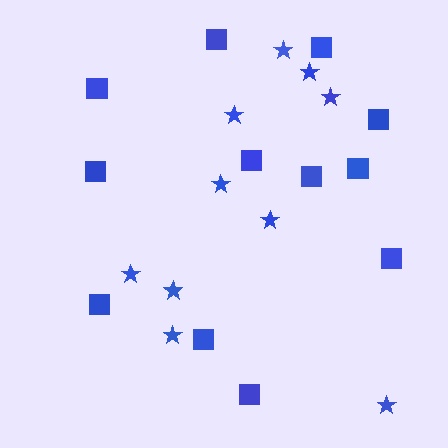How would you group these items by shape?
There are 2 groups: one group of squares (12) and one group of stars (10).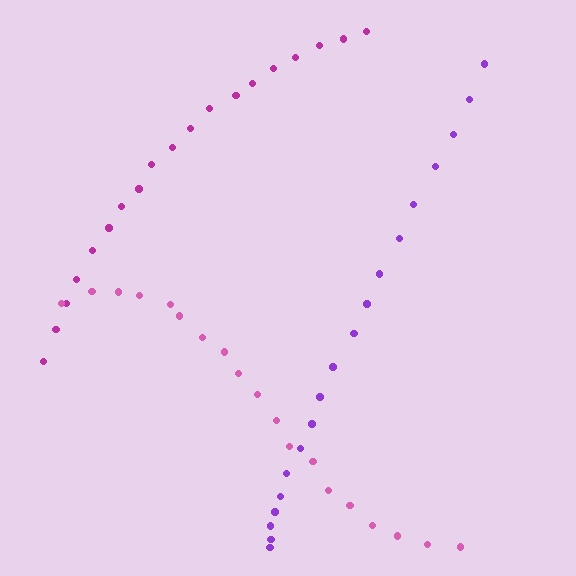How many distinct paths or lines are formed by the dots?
There are 3 distinct paths.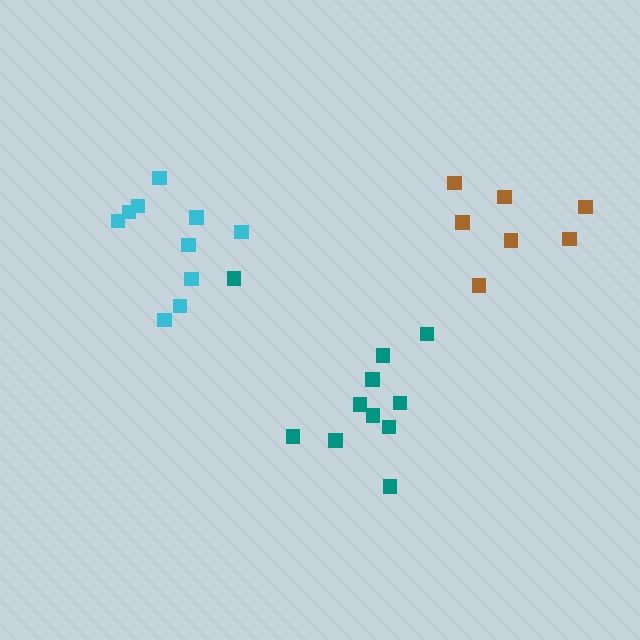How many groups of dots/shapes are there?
There are 3 groups.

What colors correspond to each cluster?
The clusters are colored: cyan, teal, brown.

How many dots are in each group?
Group 1: 10 dots, Group 2: 11 dots, Group 3: 7 dots (28 total).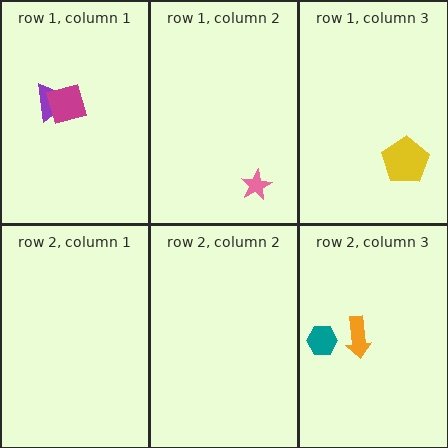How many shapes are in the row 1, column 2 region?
1.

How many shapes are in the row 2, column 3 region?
2.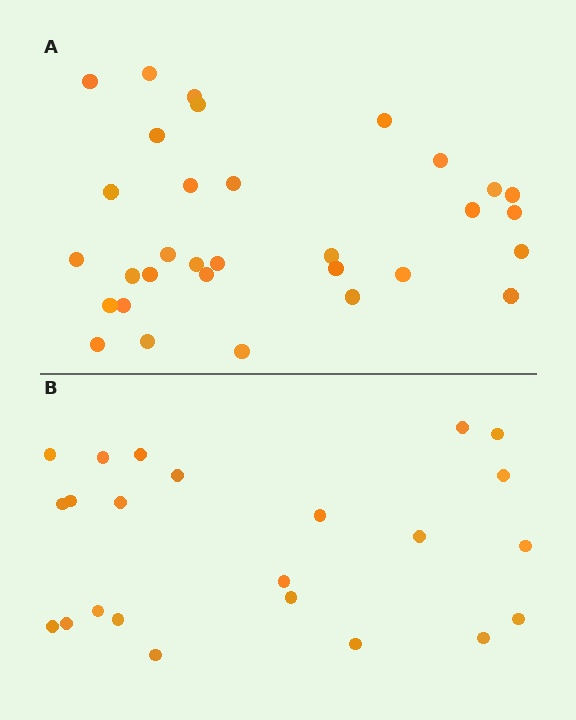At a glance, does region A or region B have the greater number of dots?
Region A (the top region) has more dots.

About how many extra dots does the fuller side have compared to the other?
Region A has roughly 8 or so more dots than region B.